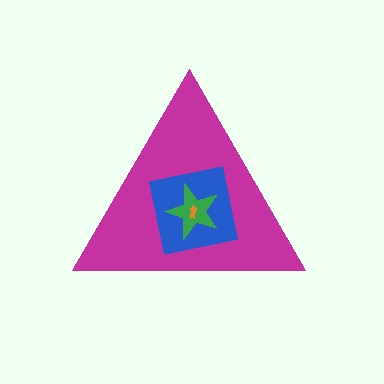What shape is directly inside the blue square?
The green star.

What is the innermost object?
The orange arrow.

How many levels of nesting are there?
4.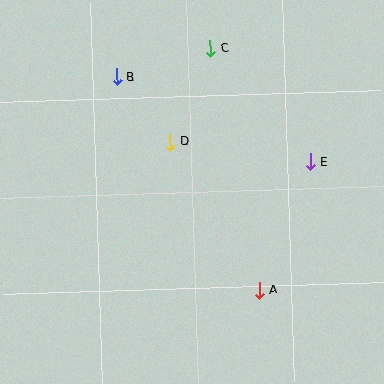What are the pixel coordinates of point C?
Point C is at (210, 49).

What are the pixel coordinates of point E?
Point E is at (311, 162).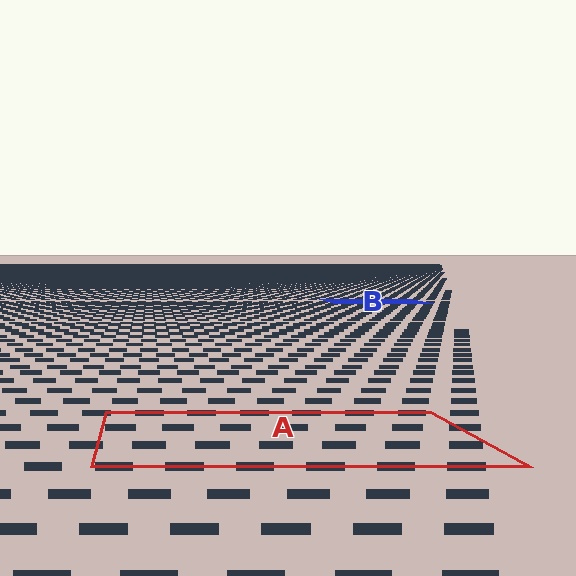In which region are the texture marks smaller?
The texture marks are smaller in region B, because it is farther away.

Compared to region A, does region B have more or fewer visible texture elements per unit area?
Region B has more texture elements per unit area — they are packed more densely because it is farther away.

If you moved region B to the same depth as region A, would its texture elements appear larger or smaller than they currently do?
They would appear larger. At a closer depth, the same texture elements are projected at a bigger on-screen size.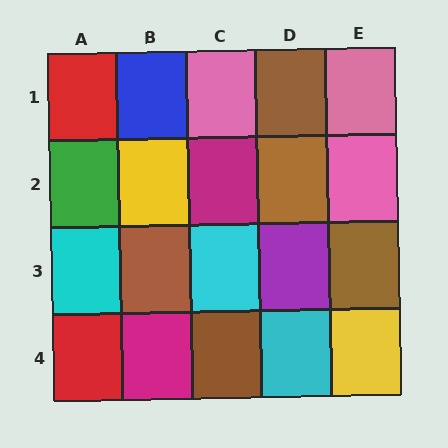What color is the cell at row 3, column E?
Brown.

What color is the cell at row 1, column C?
Pink.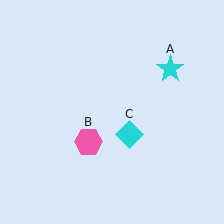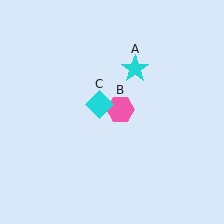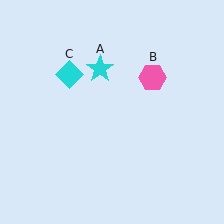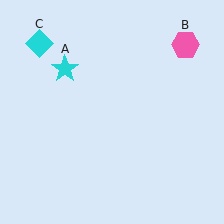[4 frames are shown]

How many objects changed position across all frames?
3 objects changed position: cyan star (object A), pink hexagon (object B), cyan diamond (object C).